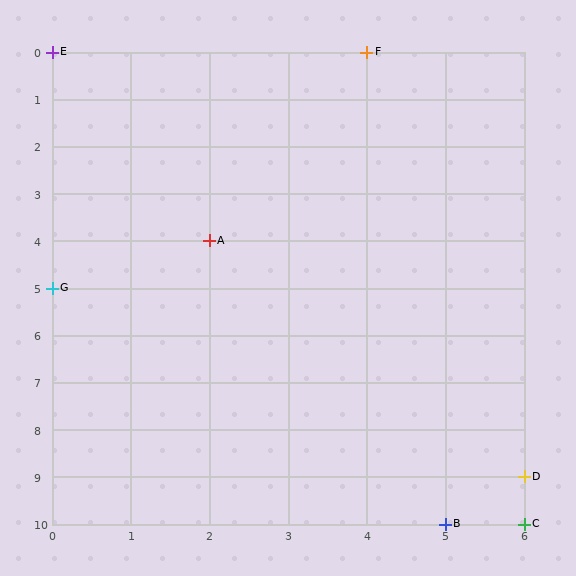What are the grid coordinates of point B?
Point B is at grid coordinates (5, 10).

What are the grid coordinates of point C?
Point C is at grid coordinates (6, 10).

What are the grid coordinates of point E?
Point E is at grid coordinates (0, 0).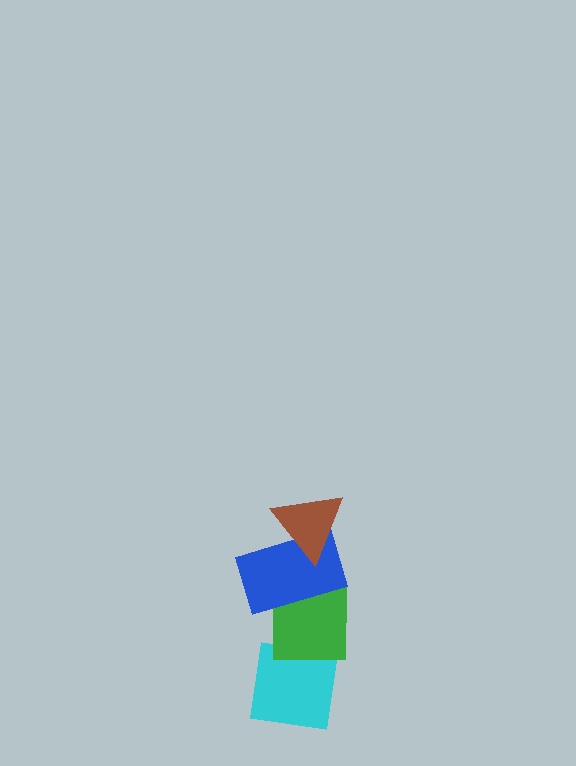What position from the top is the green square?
The green square is 3rd from the top.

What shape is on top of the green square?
The blue rectangle is on top of the green square.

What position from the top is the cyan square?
The cyan square is 4th from the top.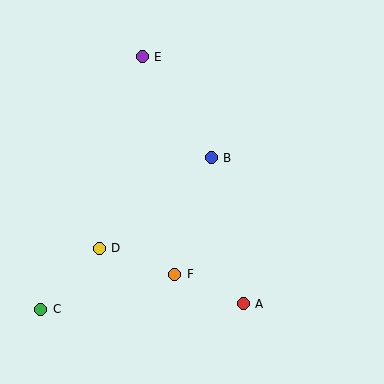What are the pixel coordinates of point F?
Point F is at (175, 274).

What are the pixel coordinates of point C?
Point C is at (41, 309).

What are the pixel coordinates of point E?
Point E is at (142, 57).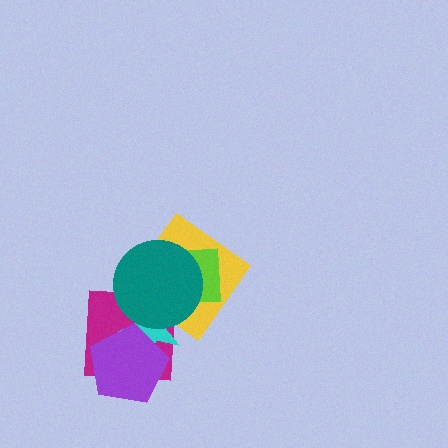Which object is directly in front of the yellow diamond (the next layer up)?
The lime rectangle is directly in front of the yellow diamond.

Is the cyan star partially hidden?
Yes, it is partially covered by another shape.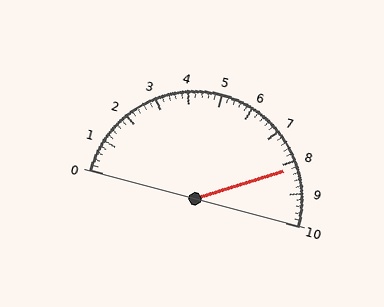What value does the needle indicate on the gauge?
The needle indicates approximately 8.2.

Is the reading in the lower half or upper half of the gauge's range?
The reading is in the upper half of the range (0 to 10).